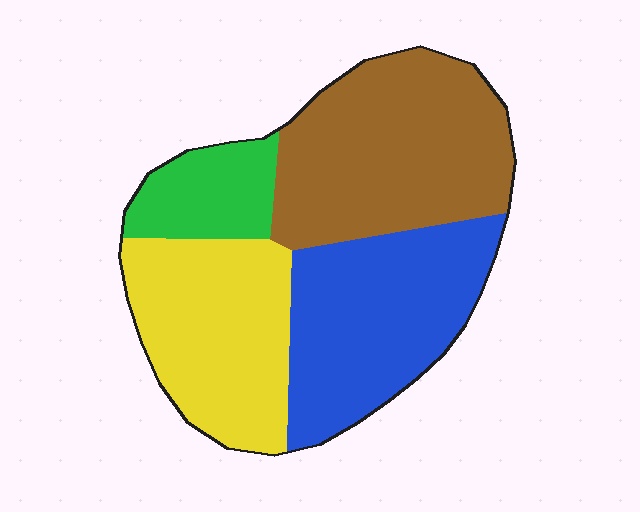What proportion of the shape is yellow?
Yellow takes up between a quarter and a half of the shape.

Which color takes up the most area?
Brown, at roughly 35%.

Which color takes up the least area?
Green, at roughly 10%.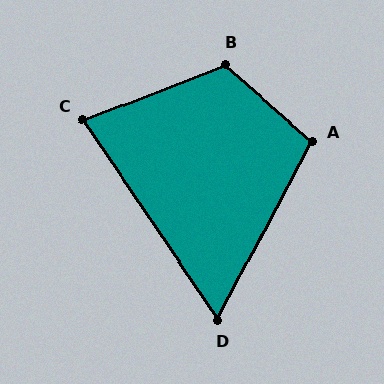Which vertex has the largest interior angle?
B, at approximately 118 degrees.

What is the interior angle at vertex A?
Approximately 103 degrees (obtuse).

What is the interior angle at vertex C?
Approximately 77 degrees (acute).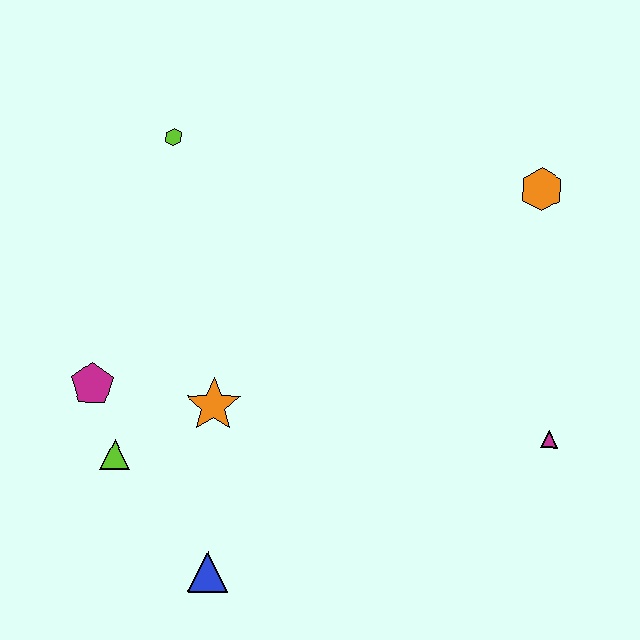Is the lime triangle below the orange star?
Yes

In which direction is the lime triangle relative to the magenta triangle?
The lime triangle is to the left of the magenta triangle.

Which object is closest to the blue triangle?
The lime triangle is closest to the blue triangle.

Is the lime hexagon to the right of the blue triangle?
No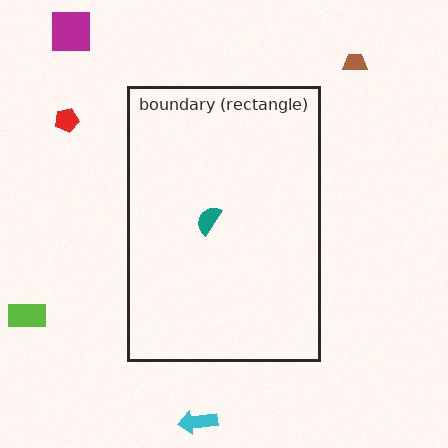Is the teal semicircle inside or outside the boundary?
Inside.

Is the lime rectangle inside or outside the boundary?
Outside.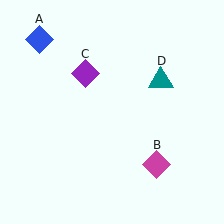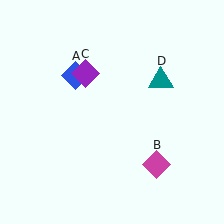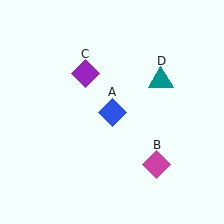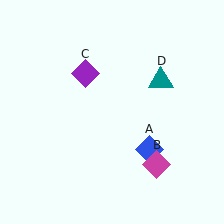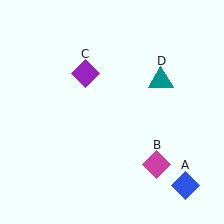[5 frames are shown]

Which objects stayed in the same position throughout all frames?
Magenta diamond (object B) and purple diamond (object C) and teal triangle (object D) remained stationary.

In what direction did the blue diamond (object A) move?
The blue diamond (object A) moved down and to the right.